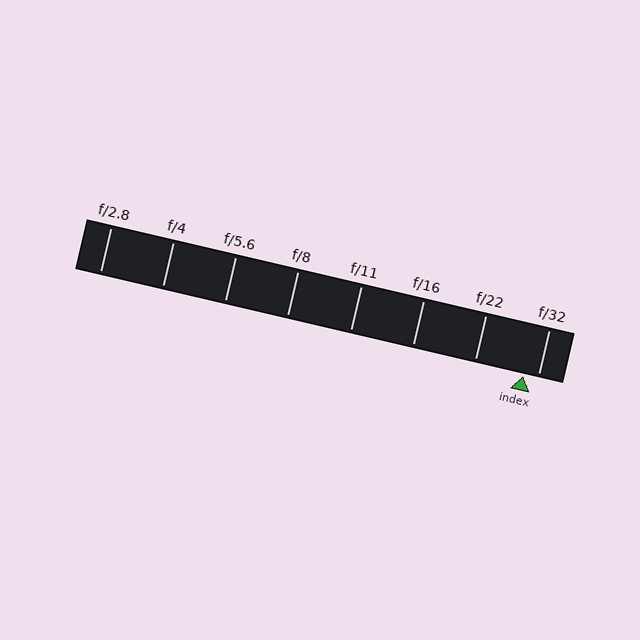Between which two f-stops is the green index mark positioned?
The index mark is between f/22 and f/32.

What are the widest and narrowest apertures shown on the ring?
The widest aperture shown is f/2.8 and the narrowest is f/32.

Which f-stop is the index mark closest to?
The index mark is closest to f/32.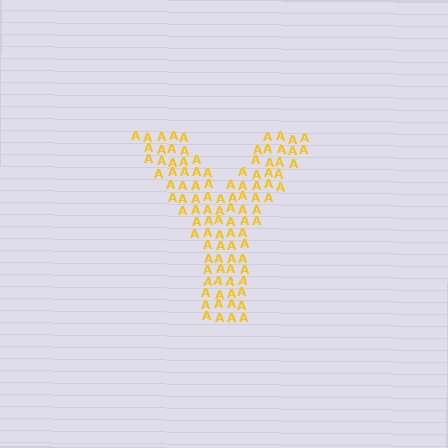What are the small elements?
The small elements are letter A's.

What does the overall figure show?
The overall figure shows the letter Y.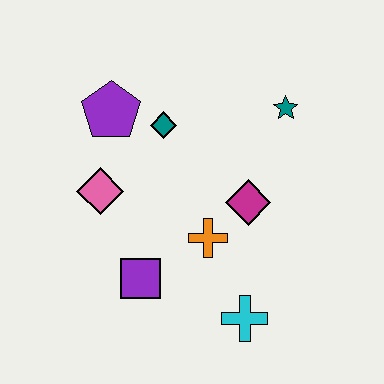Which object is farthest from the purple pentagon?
The cyan cross is farthest from the purple pentagon.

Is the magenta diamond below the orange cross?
No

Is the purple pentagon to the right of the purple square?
No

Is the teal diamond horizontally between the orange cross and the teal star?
No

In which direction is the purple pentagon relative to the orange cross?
The purple pentagon is above the orange cross.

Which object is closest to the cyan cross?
The orange cross is closest to the cyan cross.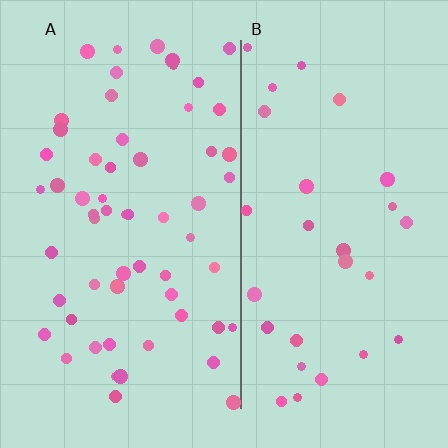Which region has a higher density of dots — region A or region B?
A (the left).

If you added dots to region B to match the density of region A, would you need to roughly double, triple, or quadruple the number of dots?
Approximately double.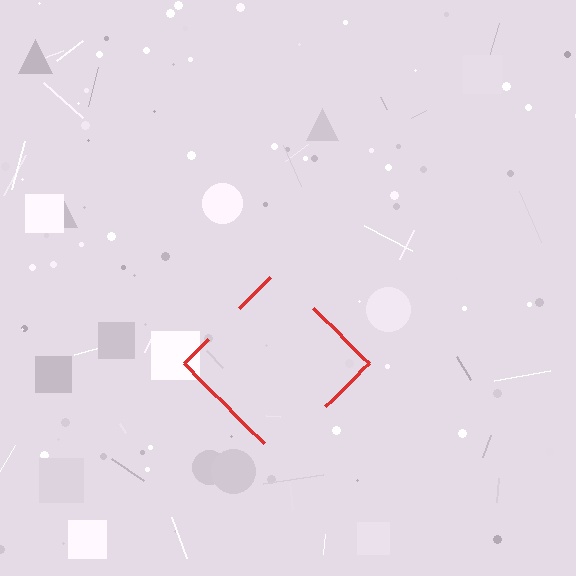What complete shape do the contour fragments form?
The contour fragments form a diamond.